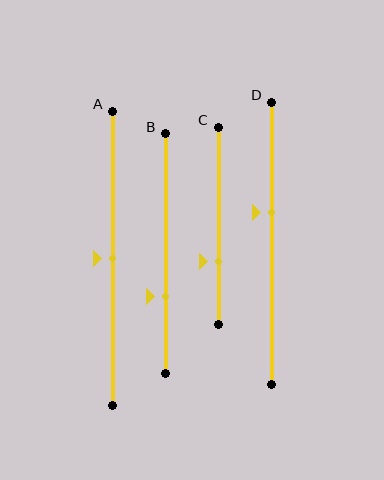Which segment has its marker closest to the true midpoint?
Segment A has its marker closest to the true midpoint.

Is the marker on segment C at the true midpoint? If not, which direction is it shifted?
No, the marker on segment C is shifted downward by about 18% of the segment length.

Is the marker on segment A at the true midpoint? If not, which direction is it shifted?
Yes, the marker on segment A is at the true midpoint.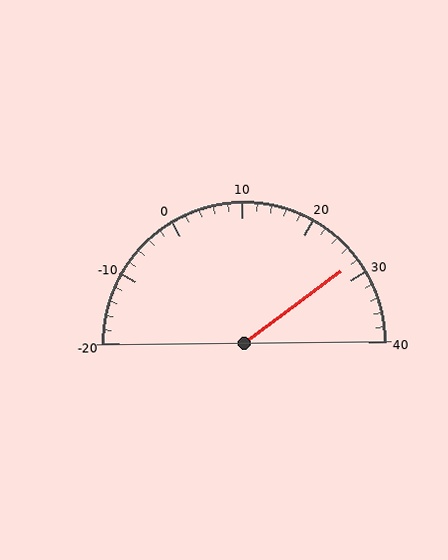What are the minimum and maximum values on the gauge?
The gauge ranges from -20 to 40.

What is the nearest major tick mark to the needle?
The nearest major tick mark is 30.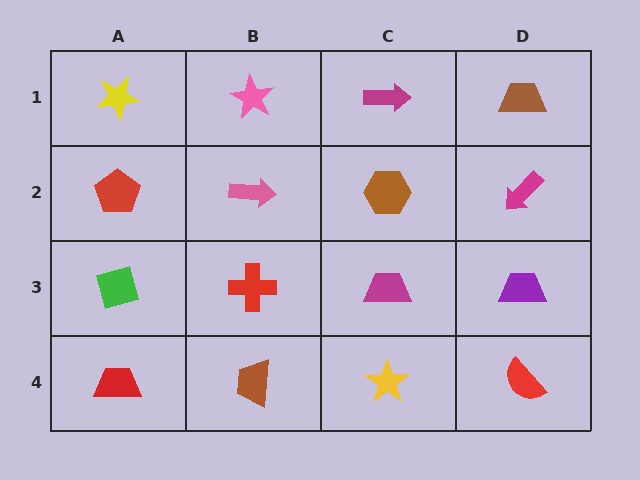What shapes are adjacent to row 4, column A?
A green diamond (row 3, column A), a brown trapezoid (row 4, column B).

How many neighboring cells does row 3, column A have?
3.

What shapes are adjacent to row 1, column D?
A magenta arrow (row 2, column D), a magenta arrow (row 1, column C).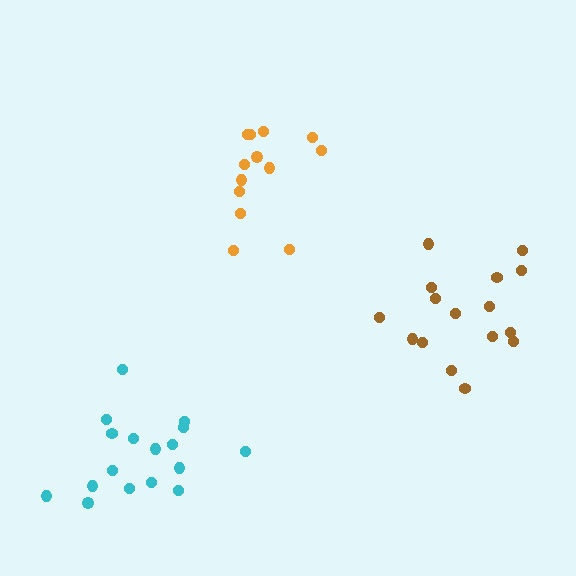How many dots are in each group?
Group 1: 16 dots, Group 2: 17 dots, Group 3: 13 dots (46 total).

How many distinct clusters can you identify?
There are 3 distinct clusters.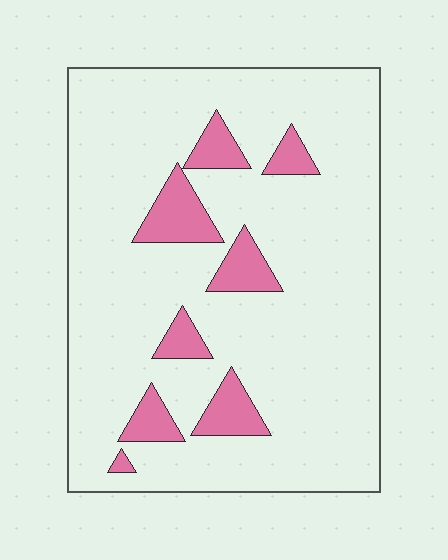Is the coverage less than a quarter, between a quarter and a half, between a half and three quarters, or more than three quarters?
Less than a quarter.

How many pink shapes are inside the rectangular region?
8.